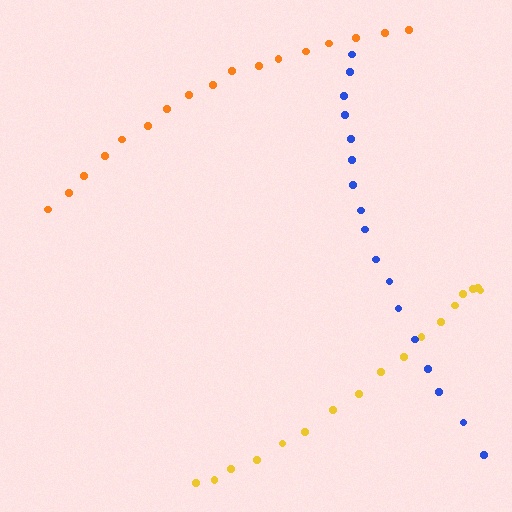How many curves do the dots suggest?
There are 3 distinct paths.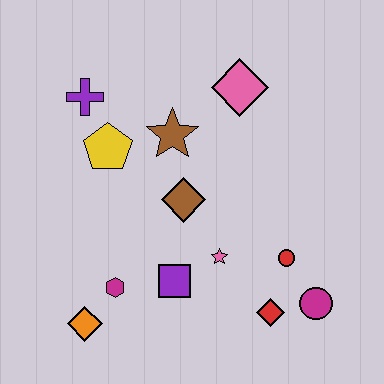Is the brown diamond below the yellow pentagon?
Yes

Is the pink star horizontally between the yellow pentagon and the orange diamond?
No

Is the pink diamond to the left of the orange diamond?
No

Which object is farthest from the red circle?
The purple cross is farthest from the red circle.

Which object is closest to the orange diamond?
The magenta hexagon is closest to the orange diamond.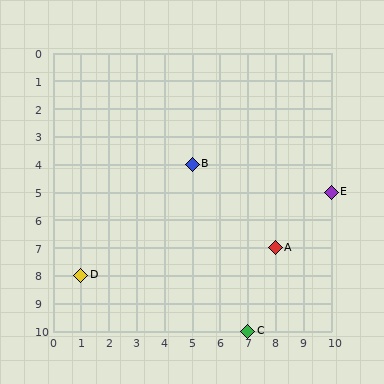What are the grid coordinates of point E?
Point E is at grid coordinates (10, 5).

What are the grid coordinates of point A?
Point A is at grid coordinates (8, 7).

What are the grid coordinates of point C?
Point C is at grid coordinates (7, 10).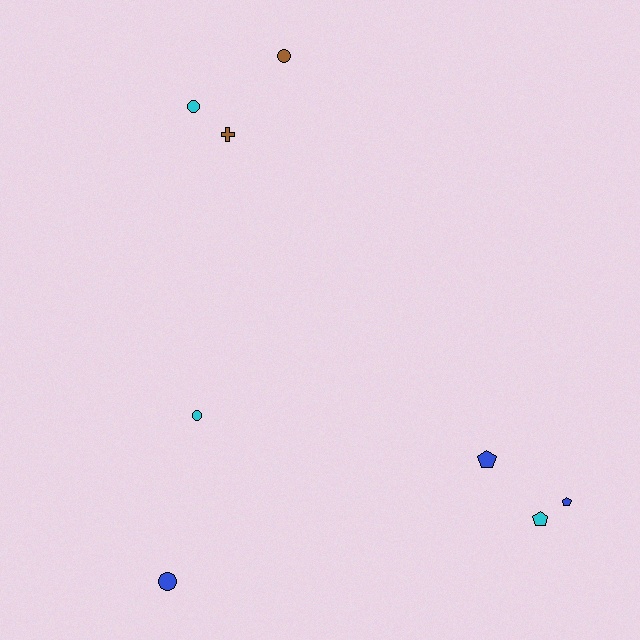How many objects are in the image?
There are 8 objects.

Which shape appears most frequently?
Circle, with 4 objects.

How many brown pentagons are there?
There are no brown pentagons.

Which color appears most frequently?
Cyan, with 3 objects.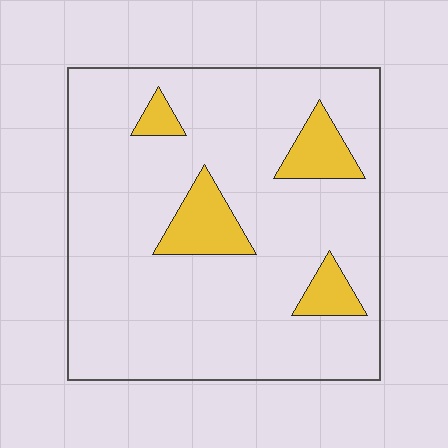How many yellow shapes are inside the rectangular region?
4.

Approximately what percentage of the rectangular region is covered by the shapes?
Approximately 15%.